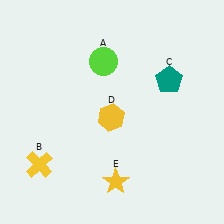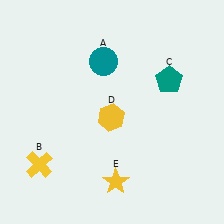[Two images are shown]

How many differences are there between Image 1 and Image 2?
There is 1 difference between the two images.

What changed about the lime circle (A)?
In Image 1, A is lime. In Image 2, it changed to teal.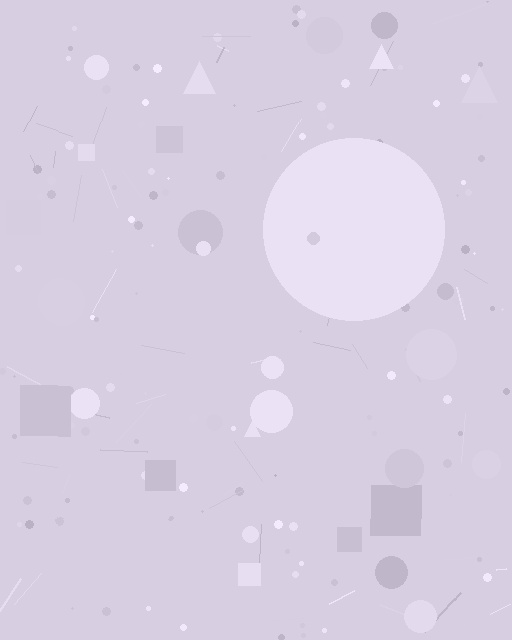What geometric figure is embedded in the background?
A circle is embedded in the background.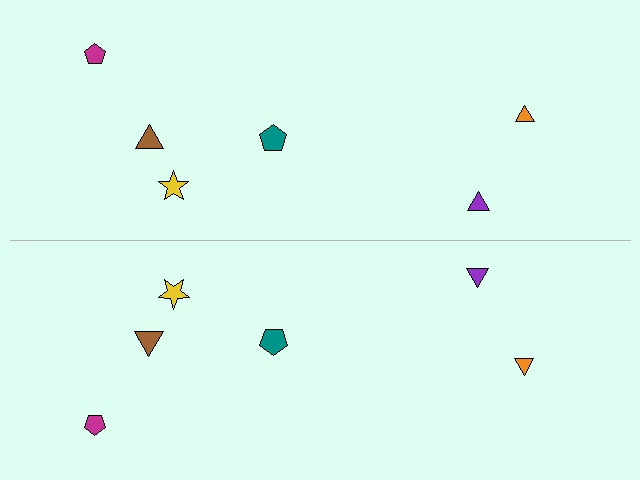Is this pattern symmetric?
Yes, this pattern has bilateral (reflection) symmetry.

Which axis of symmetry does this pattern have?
The pattern has a horizontal axis of symmetry running through the center of the image.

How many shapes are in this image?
There are 12 shapes in this image.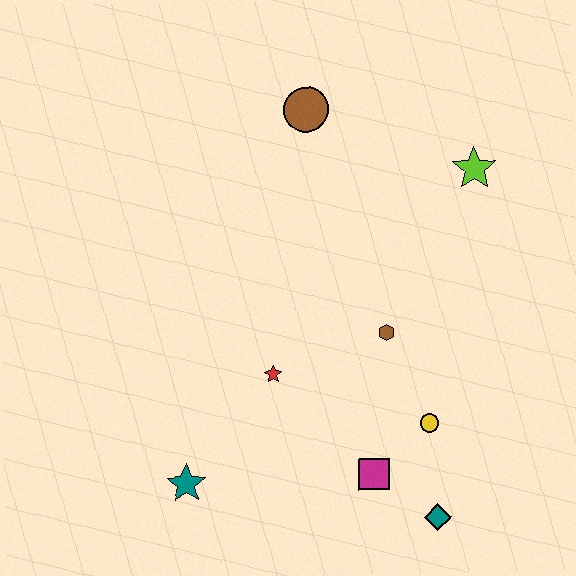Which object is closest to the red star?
The brown hexagon is closest to the red star.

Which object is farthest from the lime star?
The teal star is farthest from the lime star.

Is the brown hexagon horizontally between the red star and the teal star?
No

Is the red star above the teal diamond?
Yes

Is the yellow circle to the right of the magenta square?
Yes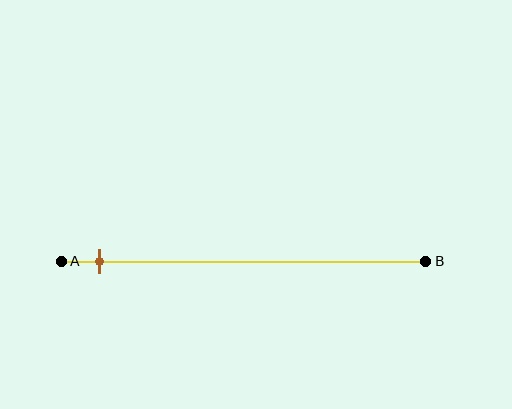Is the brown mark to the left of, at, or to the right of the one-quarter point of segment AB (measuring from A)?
The brown mark is to the left of the one-quarter point of segment AB.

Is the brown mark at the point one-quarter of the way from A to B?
No, the mark is at about 10% from A, not at the 25% one-quarter point.